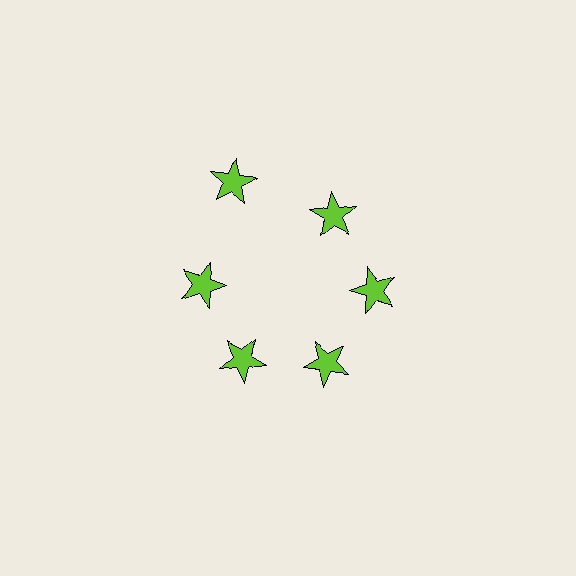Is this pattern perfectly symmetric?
No. The 6 lime stars are arranged in a ring, but one element near the 11 o'clock position is pushed outward from the center, breaking the 6-fold rotational symmetry.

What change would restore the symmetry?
The symmetry would be restored by moving it inward, back onto the ring so that all 6 stars sit at equal angles and equal distance from the center.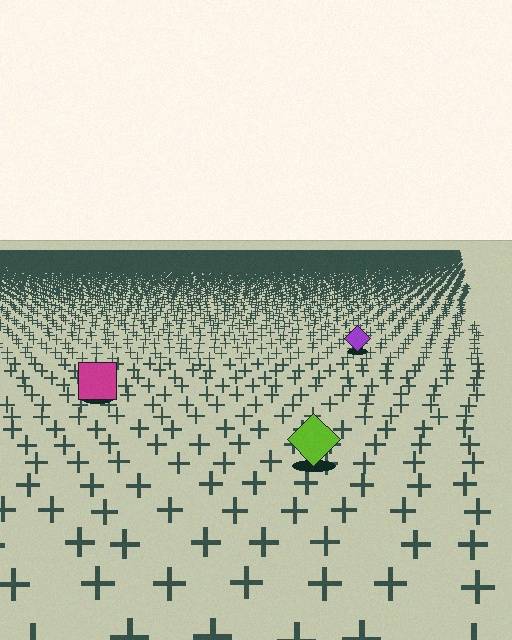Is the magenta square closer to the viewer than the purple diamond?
Yes. The magenta square is closer — you can tell from the texture gradient: the ground texture is coarser near it.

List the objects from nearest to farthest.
From nearest to farthest: the lime diamond, the magenta square, the purple diamond.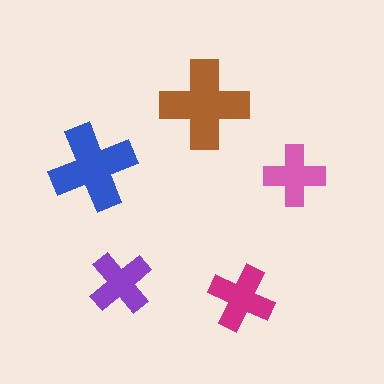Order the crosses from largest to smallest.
the brown one, the blue one, the magenta one, the purple one, the pink one.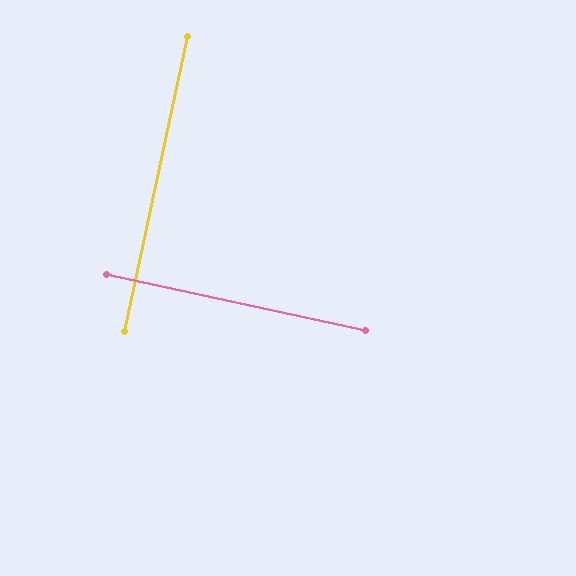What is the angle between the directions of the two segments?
Approximately 90 degrees.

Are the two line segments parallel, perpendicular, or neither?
Perpendicular — they meet at approximately 90°.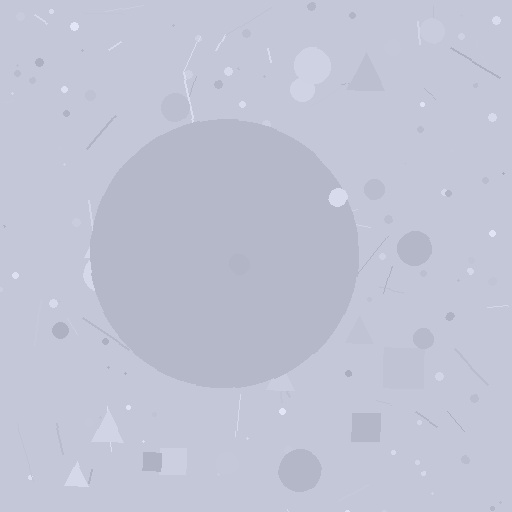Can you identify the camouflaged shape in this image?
The camouflaged shape is a circle.